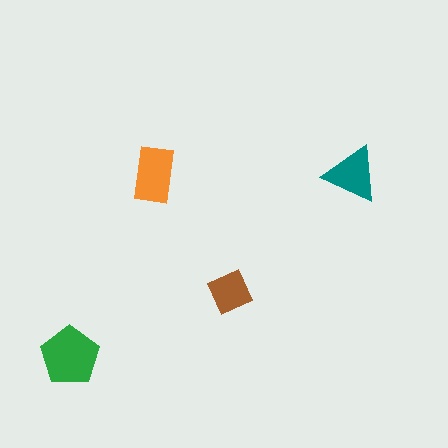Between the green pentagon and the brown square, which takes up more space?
The green pentagon.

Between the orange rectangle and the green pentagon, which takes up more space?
The green pentagon.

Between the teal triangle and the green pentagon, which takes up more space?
The green pentagon.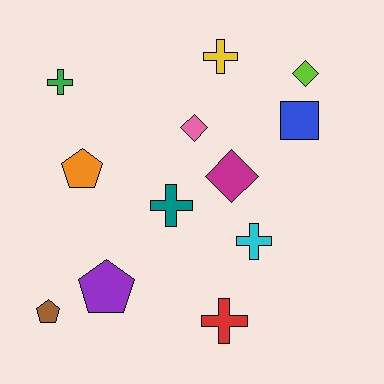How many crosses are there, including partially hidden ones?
There are 5 crosses.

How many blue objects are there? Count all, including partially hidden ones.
There is 1 blue object.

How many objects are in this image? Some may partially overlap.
There are 12 objects.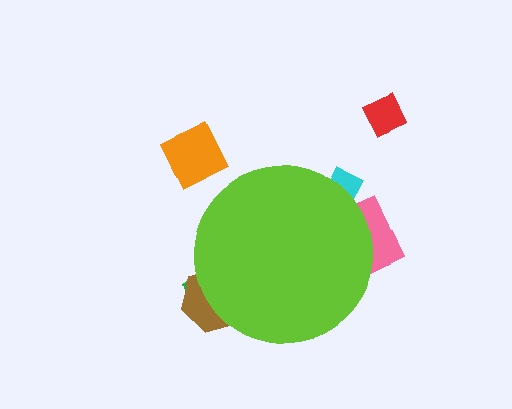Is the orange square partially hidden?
No, the orange square is fully visible.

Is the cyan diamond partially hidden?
Yes, the cyan diamond is partially hidden behind the lime circle.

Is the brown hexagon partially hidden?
Yes, the brown hexagon is partially hidden behind the lime circle.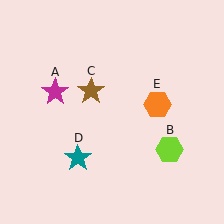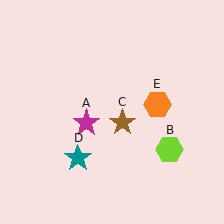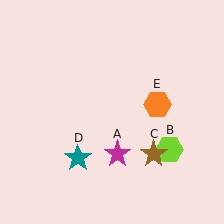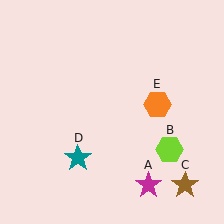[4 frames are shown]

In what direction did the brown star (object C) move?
The brown star (object C) moved down and to the right.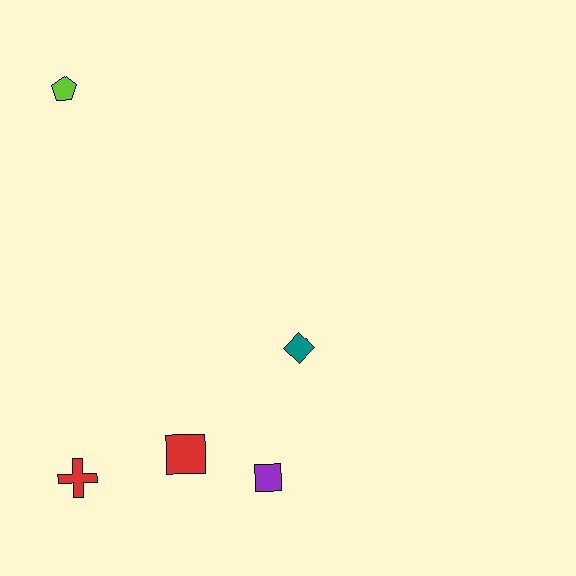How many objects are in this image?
There are 5 objects.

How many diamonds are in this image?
There is 1 diamond.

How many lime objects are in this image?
There is 1 lime object.